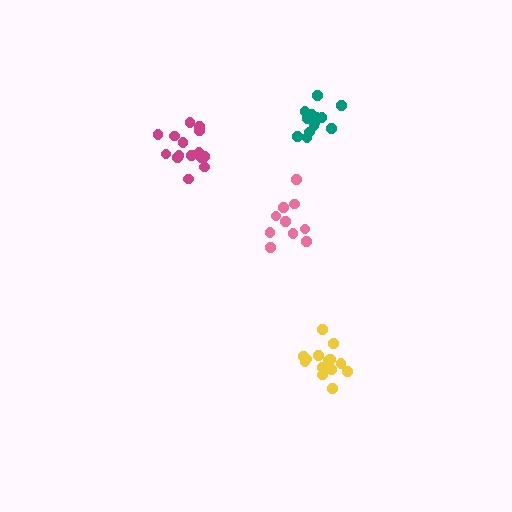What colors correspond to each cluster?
The clusters are colored: magenta, pink, yellow, teal.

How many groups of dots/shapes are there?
There are 4 groups.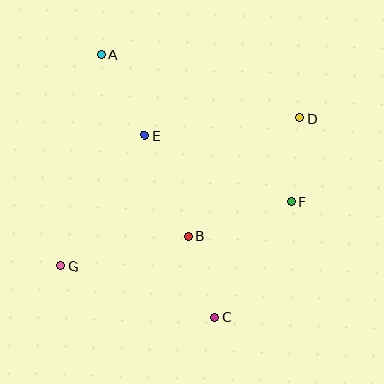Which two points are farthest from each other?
Points A and C are farthest from each other.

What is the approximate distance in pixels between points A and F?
The distance between A and F is approximately 240 pixels.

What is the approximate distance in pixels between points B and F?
The distance between B and F is approximately 108 pixels.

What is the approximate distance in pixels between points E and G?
The distance between E and G is approximately 155 pixels.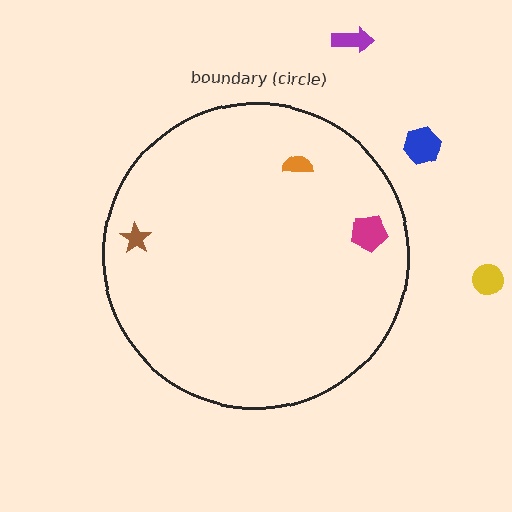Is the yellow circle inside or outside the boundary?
Outside.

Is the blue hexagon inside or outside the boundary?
Outside.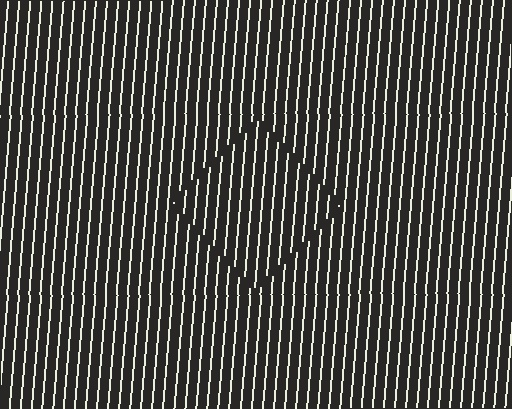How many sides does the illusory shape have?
4 sides — the line-ends trace a square.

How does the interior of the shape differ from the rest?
The interior of the shape contains the same grating, shifted by half a period — the contour is defined by the phase discontinuity where line-ends from the inner and outer gratings abut.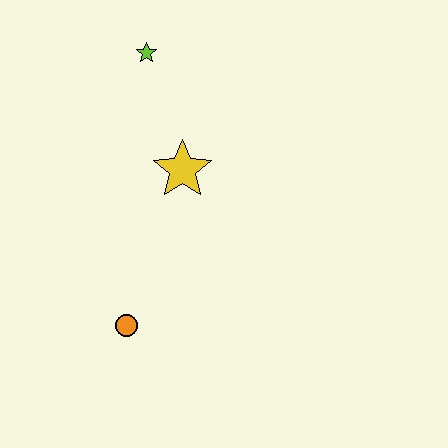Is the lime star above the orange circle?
Yes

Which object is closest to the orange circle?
The yellow star is closest to the orange circle.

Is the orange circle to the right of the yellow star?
No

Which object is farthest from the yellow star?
The orange circle is farthest from the yellow star.